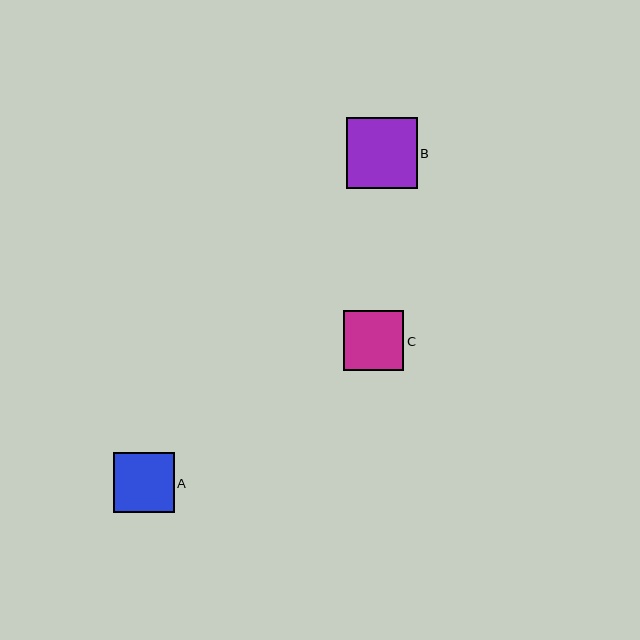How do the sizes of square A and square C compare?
Square A and square C are approximately the same size.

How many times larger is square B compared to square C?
Square B is approximately 1.2 times the size of square C.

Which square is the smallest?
Square C is the smallest with a size of approximately 60 pixels.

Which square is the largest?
Square B is the largest with a size of approximately 71 pixels.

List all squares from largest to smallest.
From largest to smallest: B, A, C.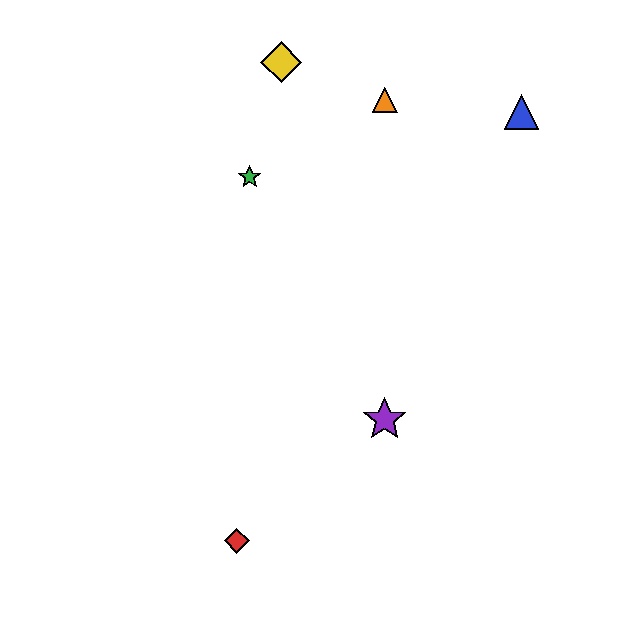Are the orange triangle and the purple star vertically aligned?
Yes, both are at x≈385.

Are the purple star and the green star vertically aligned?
No, the purple star is at x≈385 and the green star is at x≈250.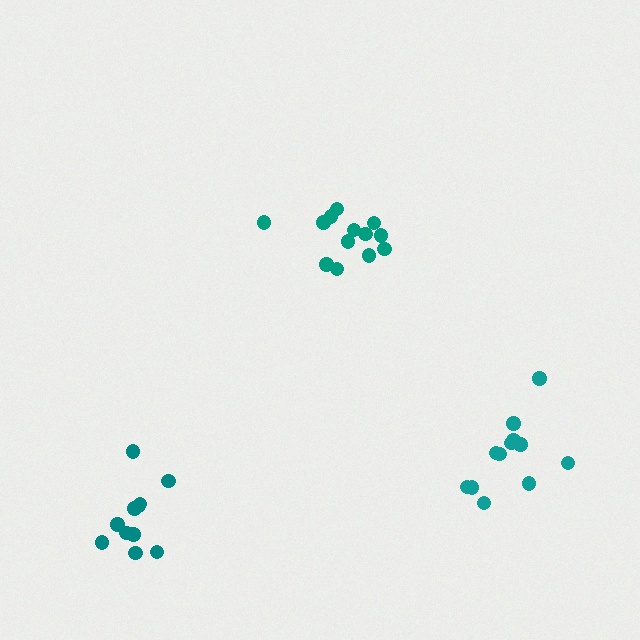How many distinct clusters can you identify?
There are 3 distinct clusters.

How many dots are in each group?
Group 1: 13 dots, Group 2: 11 dots, Group 3: 12 dots (36 total).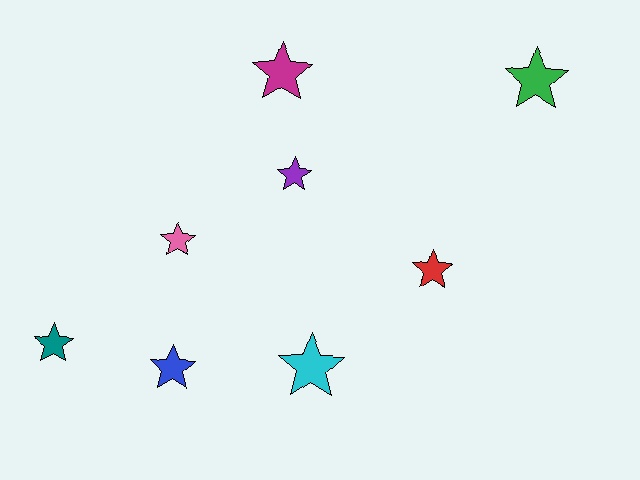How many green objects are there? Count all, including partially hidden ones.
There is 1 green object.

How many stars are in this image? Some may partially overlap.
There are 8 stars.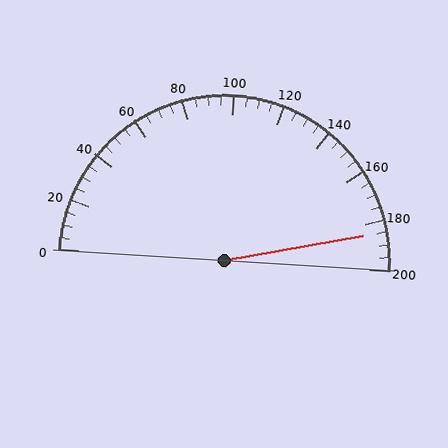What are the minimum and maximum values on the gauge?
The gauge ranges from 0 to 200.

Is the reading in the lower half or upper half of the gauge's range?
The reading is in the upper half of the range (0 to 200).